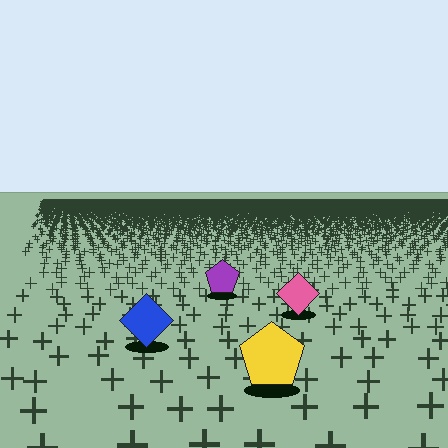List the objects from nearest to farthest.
From nearest to farthest: the yellow pentagon, the blue diamond, the pink diamond, the purple pentagon.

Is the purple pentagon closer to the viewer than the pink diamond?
No. The pink diamond is closer — you can tell from the texture gradient: the ground texture is coarser near it.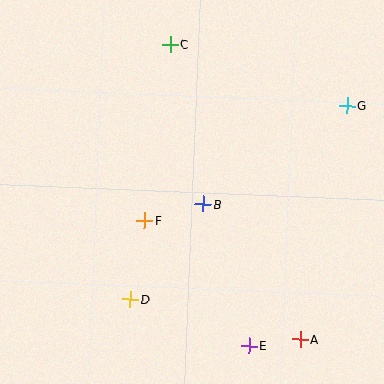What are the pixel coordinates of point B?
Point B is at (203, 204).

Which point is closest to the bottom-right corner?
Point A is closest to the bottom-right corner.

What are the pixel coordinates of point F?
Point F is at (144, 220).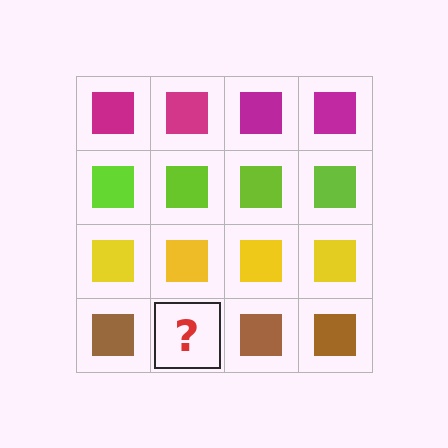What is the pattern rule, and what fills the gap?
The rule is that each row has a consistent color. The gap should be filled with a brown square.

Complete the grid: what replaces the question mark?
The question mark should be replaced with a brown square.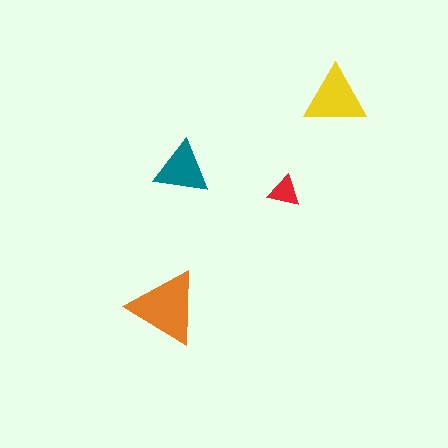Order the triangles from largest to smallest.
the orange one, the yellow one, the teal one, the red one.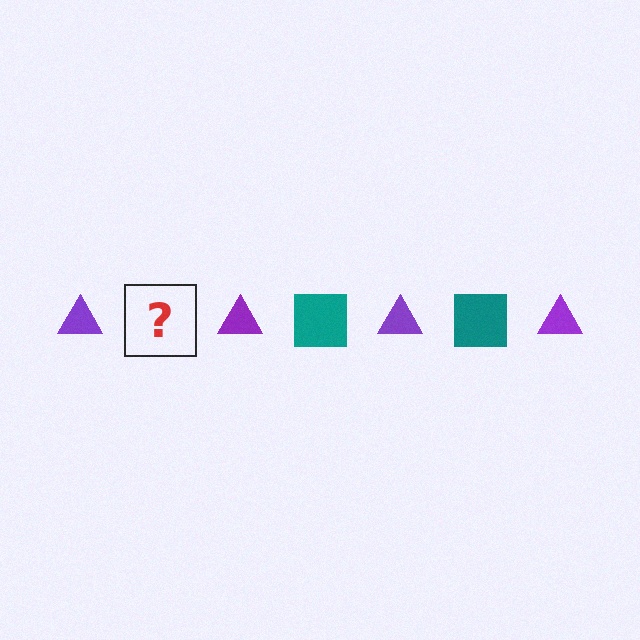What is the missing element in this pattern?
The missing element is a teal square.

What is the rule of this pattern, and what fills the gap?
The rule is that the pattern alternates between purple triangle and teal square. The gap should be filled with a teal square.